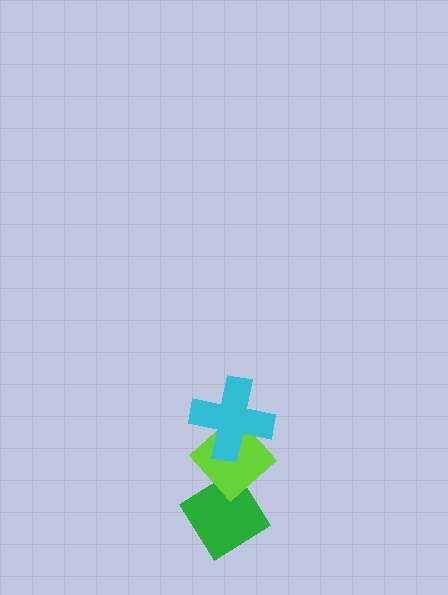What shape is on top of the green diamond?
The lime diamond is on top of the green diamond.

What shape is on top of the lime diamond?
The cyan cross is on top of the lime diamond.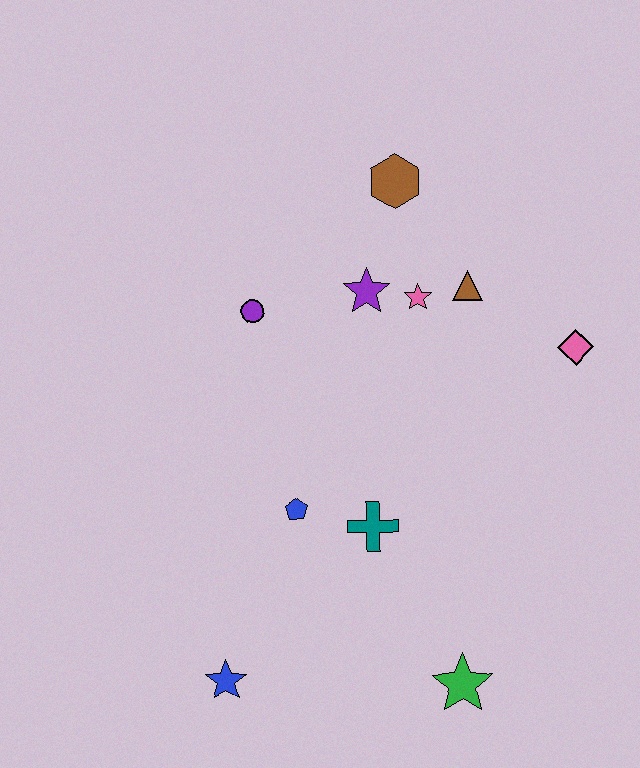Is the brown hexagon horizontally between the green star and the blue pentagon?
Yes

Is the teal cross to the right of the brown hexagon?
No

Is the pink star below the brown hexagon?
Yes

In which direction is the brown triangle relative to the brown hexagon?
The brown triangle is below the brown hexagon.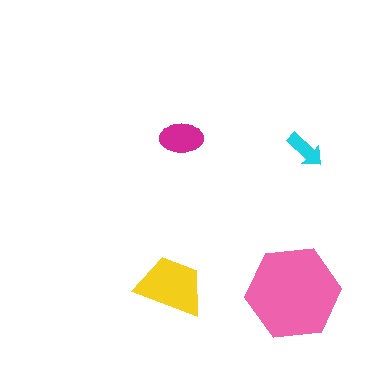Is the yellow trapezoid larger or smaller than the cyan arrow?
Larger.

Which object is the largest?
The pink hexagon.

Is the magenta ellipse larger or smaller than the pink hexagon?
Smaller.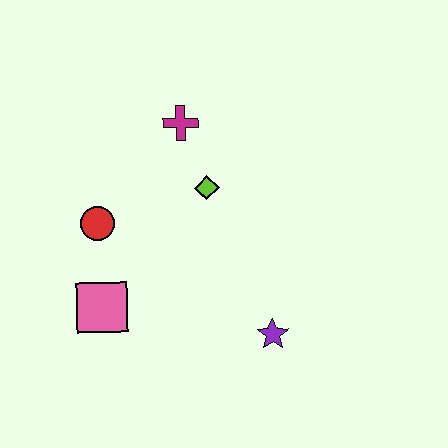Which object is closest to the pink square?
The red circle is closest to the pink square.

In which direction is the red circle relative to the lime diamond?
The red circle is to the left of the lime diamond.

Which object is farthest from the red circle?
The purple star is farthest from the red circle.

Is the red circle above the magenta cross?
No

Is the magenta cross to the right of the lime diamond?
No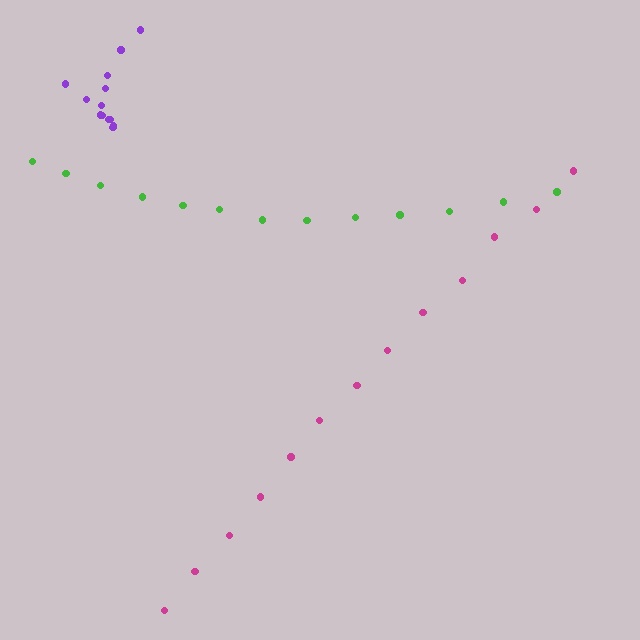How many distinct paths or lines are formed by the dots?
There are 3 distinct paths.